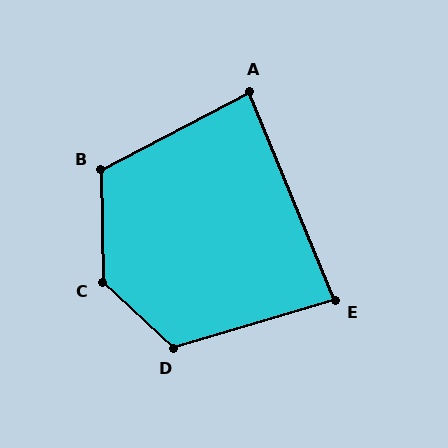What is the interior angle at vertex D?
Approximately 120 degrees (obtuse).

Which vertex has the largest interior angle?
C, at approximately 134 degrees.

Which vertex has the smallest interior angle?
E, at approximately 84 degrees.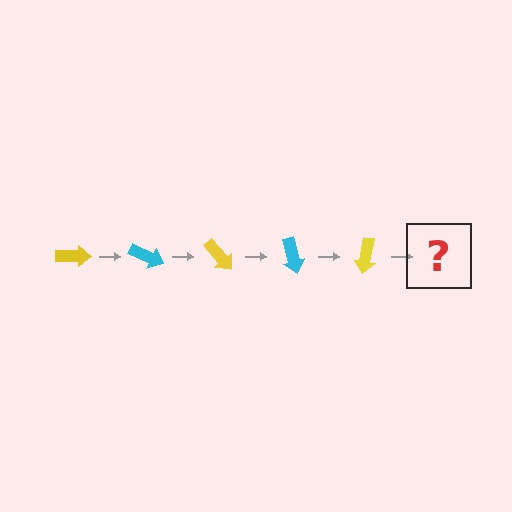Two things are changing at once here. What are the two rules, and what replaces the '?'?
The two rules are that it rotates 25 degrees each step and the color cycles through yellow and cyan. The '?' should be a cyan arrow, rotated 125 degrees from the start.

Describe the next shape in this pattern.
It should be a cyan arrow, rotated 125 degrees from the start.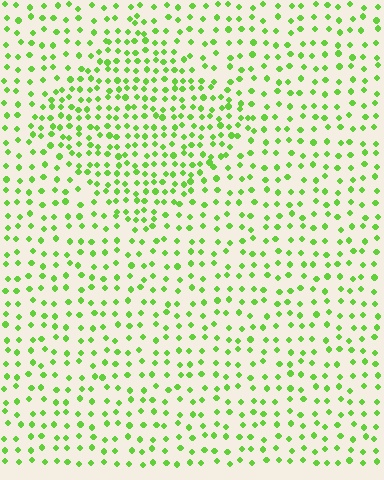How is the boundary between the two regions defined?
The boundary is defined by a change in element density (approximately 1.7x ratio). All elements are the same color, size, and shape.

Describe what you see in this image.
The image contains small lime elements arranged at two different densities. A diamond-shaped region is visible where the elements are more densely packed than the surrounding area.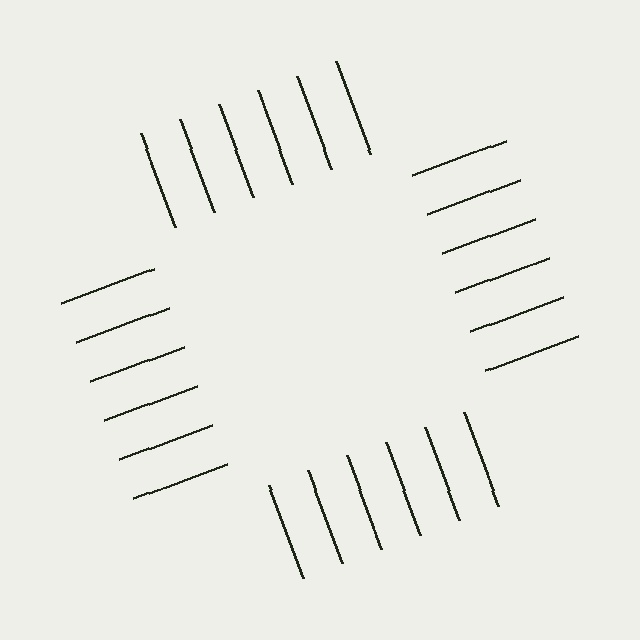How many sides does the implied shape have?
4 sides — the line-ends trace a square.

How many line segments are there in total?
24 — 6 along each of the 4 edges.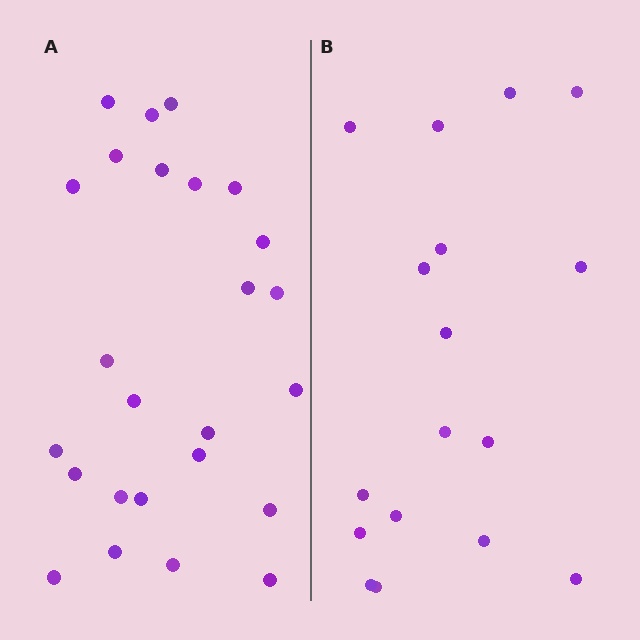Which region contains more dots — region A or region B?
Region A (the left region) has more dots.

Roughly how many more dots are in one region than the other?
Region A has roughly 8 or so more dots than region B.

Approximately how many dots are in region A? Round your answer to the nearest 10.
About 20 dots. (The exact count is 25, which rounds to 20.)